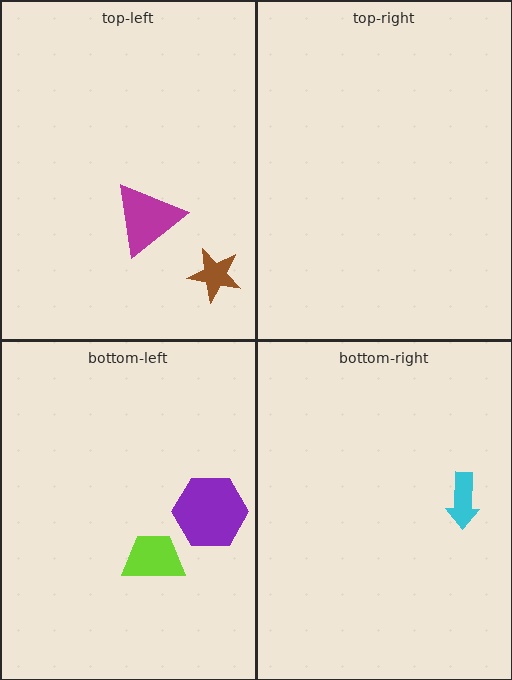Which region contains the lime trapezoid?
The bottom-left region.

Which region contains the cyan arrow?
The bottom-right region.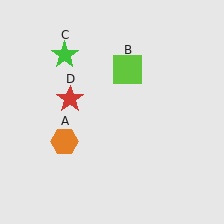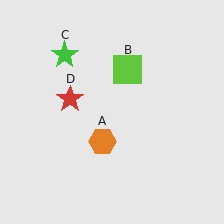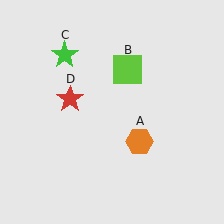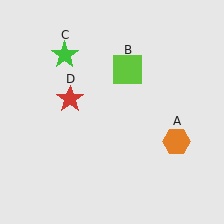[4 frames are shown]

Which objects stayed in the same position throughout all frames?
Lime square (object B) and green star (object C) and red star (object D) remained stationary.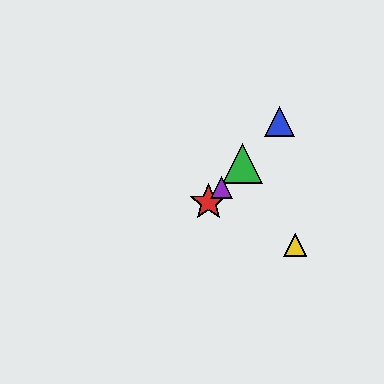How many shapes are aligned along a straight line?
4 shapes (the red star, the blue triangle, the green triangle, the purple triangle) are aligned along a straight line.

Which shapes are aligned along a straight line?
The red star, the blue triangle, the green triangle, the purple triangle are aligned along a straight line.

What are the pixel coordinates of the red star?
The red star is at (208, 203).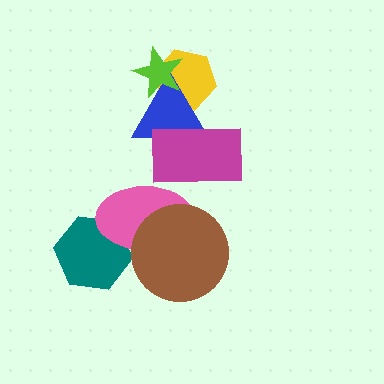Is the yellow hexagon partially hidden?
Yes, it is partially covered by another shape.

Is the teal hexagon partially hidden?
Yes, it is partially covered by another shape.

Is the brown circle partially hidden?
No, no other shape covers it.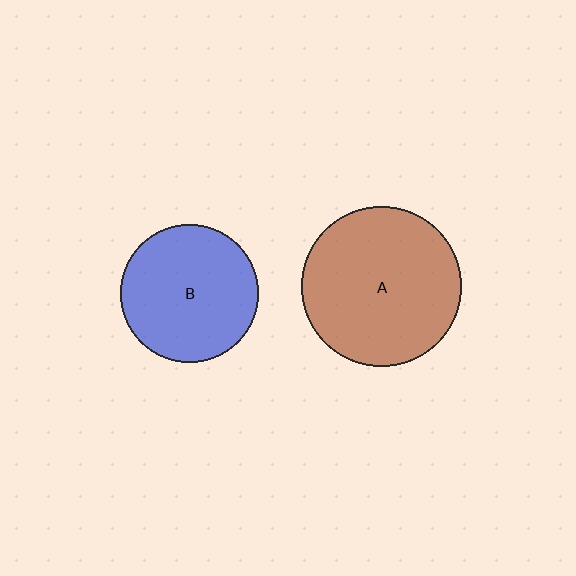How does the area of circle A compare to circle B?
Approximately 1.3 times.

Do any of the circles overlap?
No, none of the circles overlap.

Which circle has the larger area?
Circle A (brown).